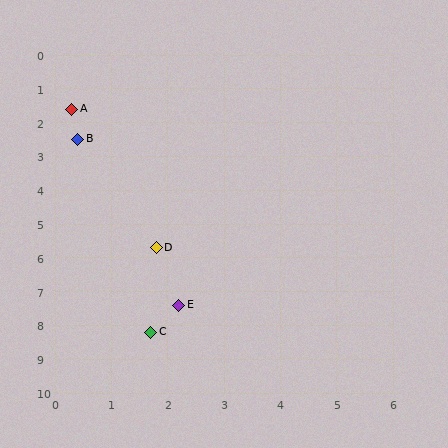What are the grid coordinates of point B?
Point B is at approximately (0.4, 2.5).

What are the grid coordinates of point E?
Point E is at approximately (2.2, 7.4).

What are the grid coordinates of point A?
Point A is at approximately (0.3, 1.6).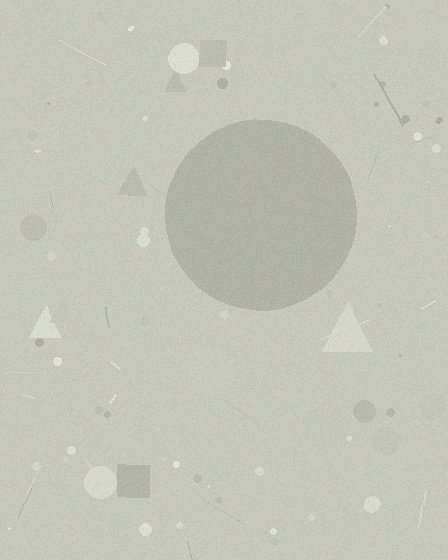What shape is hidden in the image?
A circle is hidden in the image.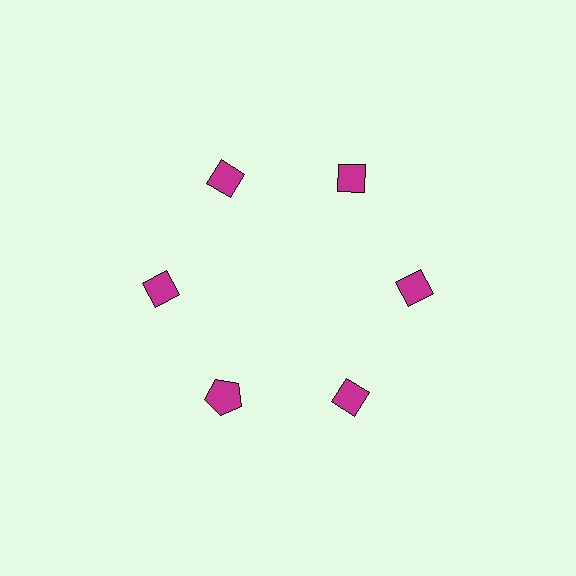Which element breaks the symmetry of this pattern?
The magenta pentagon at roughly the 7 o'clock position breaks the symmetry. All other shapes are magenta diamonds.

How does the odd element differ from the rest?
It has a different shape: pentagon instead of diamond.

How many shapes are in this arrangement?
There are 6 shapes arranged in a ring pattern.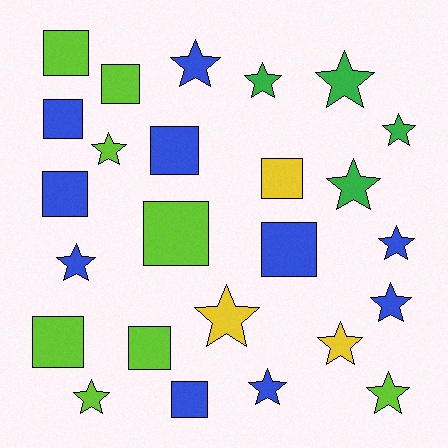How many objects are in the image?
There are 25 objects.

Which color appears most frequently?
Blue, with 10 objects.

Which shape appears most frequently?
Star, with 14 objects.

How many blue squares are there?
There are 5 blue squares.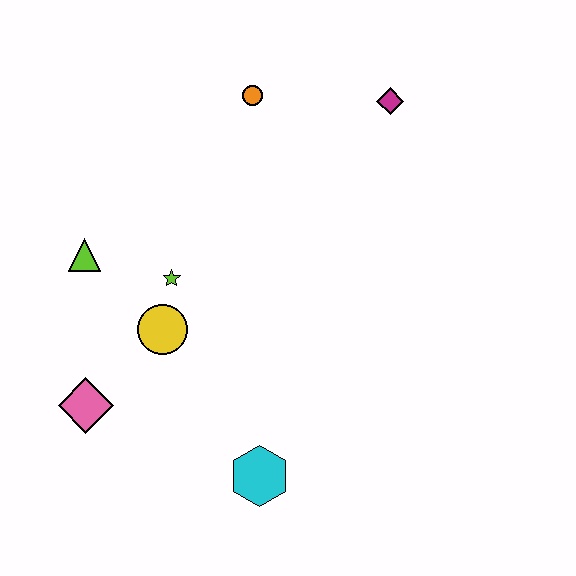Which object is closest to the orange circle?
The magenta diamond is closest to the orange circle.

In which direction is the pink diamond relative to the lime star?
The pink diamond is below the lime star.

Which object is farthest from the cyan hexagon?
The magenta diamond is farthest from the cyan hexagon.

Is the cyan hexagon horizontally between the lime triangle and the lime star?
No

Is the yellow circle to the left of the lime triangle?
No